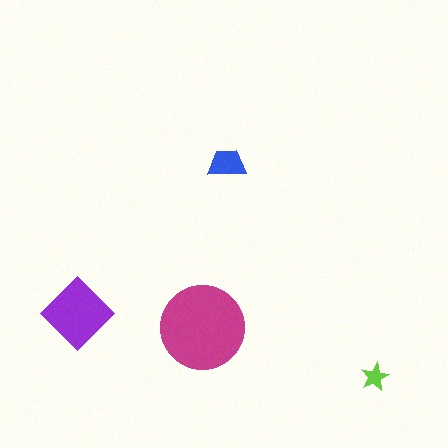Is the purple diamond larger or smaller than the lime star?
Larger.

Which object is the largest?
The magenta circle.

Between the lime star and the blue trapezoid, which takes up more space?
The blue trapezoid.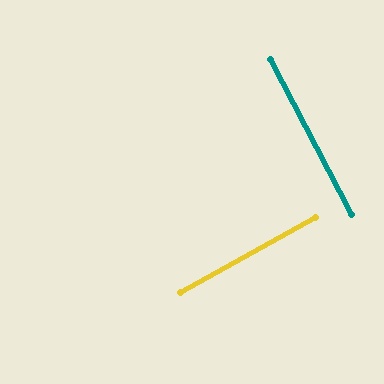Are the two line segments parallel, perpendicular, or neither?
Perpendicular — they meet at approximately 89°.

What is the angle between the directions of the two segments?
Approximately 89 degrees.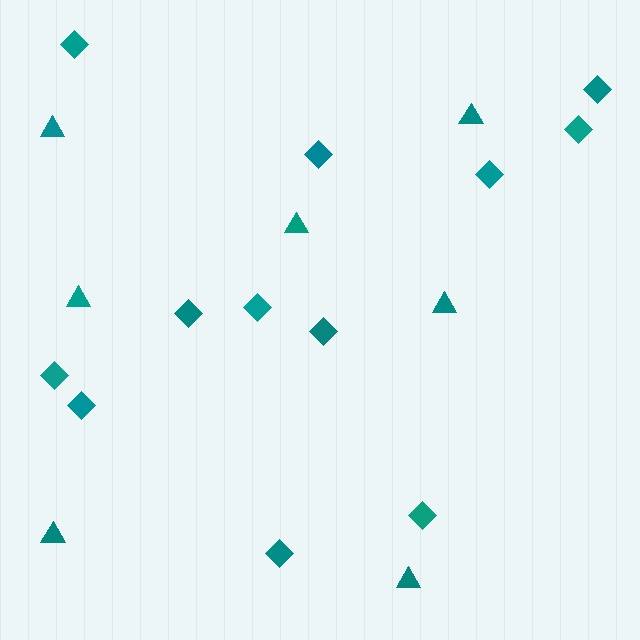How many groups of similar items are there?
There are 2 groups: one group of triangles (7) and one group of diamonds (12).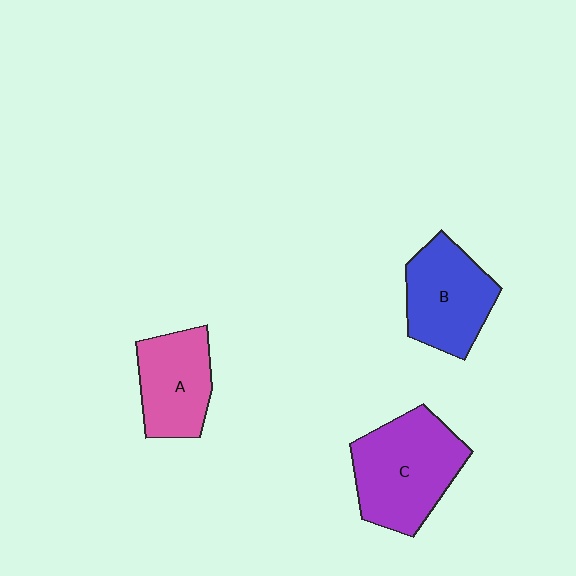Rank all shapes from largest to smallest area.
From largest to smallest: C (purple), B (blue), A (pink).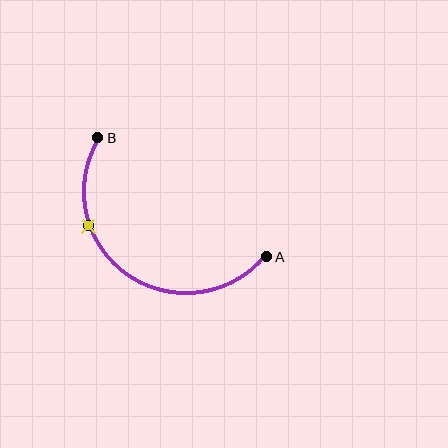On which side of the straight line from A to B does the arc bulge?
The arc bulges below and to the left of the straight line connecting A and B.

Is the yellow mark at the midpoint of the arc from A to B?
No. The yellow mark lies on the arc but is closer to endpoint B. The arc midpoint would be at the point on the curve equidistant along the arc from both A and B.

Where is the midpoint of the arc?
The arc midpoint is the point on the curve farthest from the straight line joining A and B. It sits below and to the left of that line.